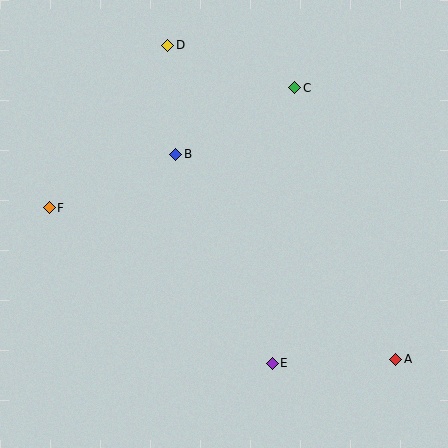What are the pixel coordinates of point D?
Point D is at (168, 45).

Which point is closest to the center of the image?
Point B at (176, 154) is closest to the center.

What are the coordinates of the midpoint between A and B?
The midpoint between A and B is at (286, 257).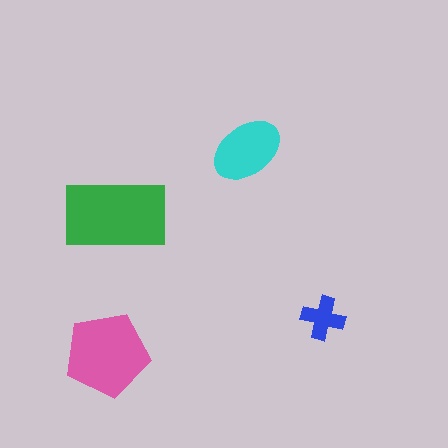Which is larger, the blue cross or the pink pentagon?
The pink pentagon.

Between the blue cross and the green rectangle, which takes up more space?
The green rectangle.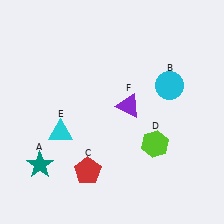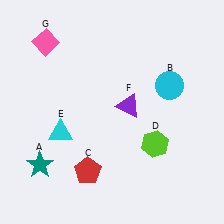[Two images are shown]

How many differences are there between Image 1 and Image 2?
There is 1 difference between the two images.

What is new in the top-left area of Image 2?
A pink diamond (G) was added in the top-left area of Image 2.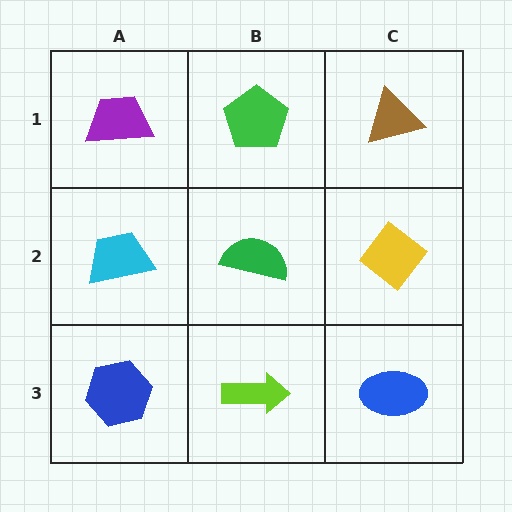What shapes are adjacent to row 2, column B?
A green pentagon (row 1, column B), a lime arrow (row 3, column B), a cyan trapezoid (row 2, column A), a yellow diamond (row 2, column C).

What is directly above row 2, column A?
A purple trapezoid.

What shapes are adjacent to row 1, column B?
A green semicircle (row 2, column B), a purple trapezoid (row 1, column A), a brown triangle (row 1, column C).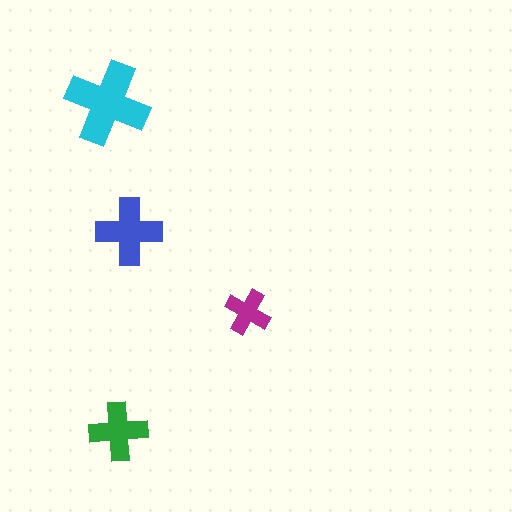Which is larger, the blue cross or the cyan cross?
The cyan one.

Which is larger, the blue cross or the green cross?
The blue one.